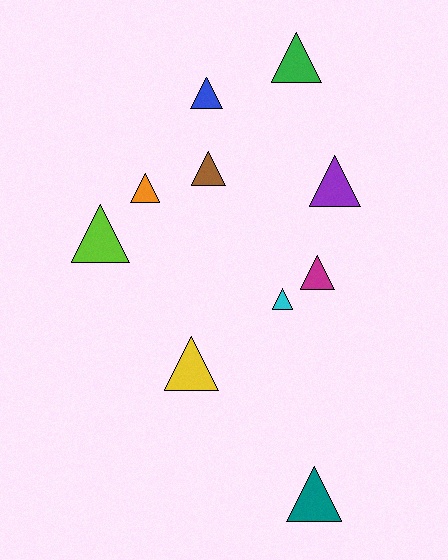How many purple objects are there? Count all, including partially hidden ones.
There is 1 purple object.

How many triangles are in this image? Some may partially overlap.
There are 10 triangles.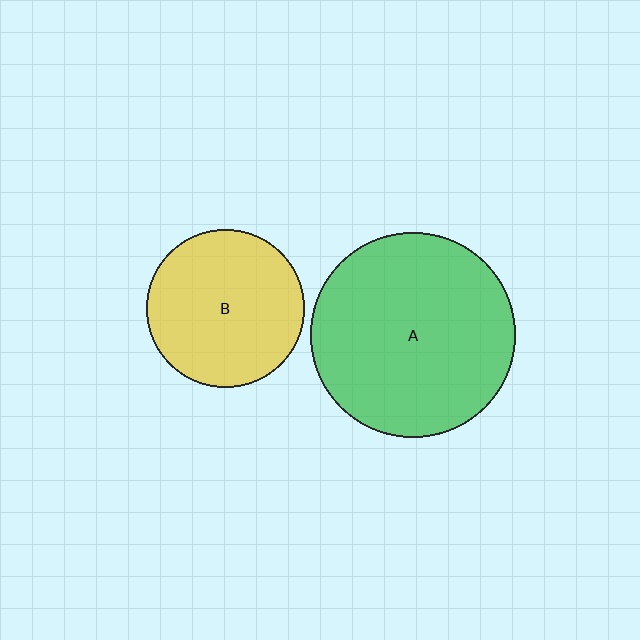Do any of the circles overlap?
No, none of the circles overlap.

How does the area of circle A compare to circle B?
Approximately 1.7 times.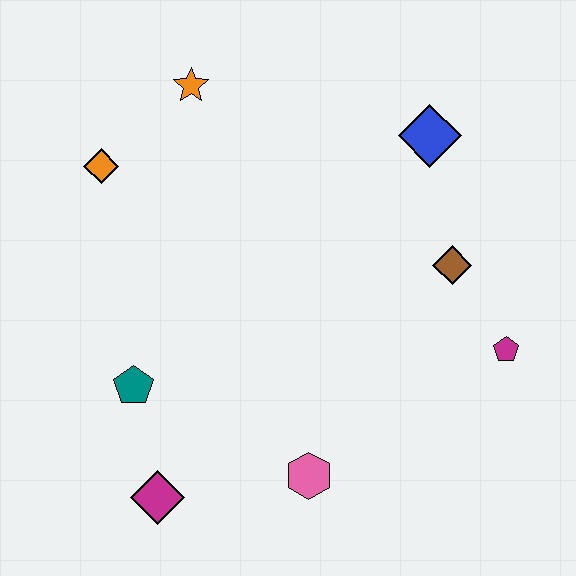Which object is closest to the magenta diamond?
The teal pentagon is closest to the magenta diamond.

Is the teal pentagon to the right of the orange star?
No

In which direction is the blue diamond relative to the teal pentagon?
The blue diamond is to the right of the teal pentagon.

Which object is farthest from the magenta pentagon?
The orange diamond is farthest from the magenta pentagon.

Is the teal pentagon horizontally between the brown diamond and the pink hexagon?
No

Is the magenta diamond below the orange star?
Yes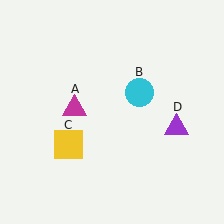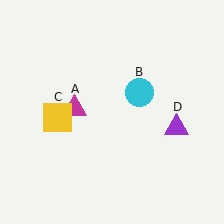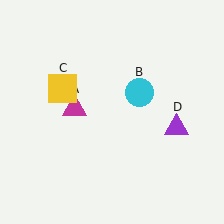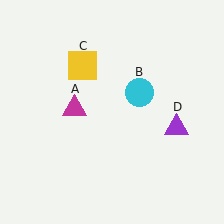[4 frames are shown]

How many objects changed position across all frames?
1 object changed position: yellow square (object C).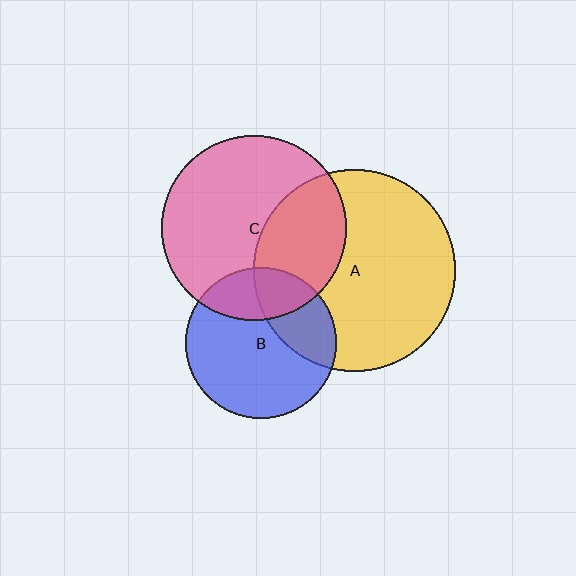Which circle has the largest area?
Circle A (yellow).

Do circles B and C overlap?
Yes.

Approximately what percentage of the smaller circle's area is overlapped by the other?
Approximately 25%.